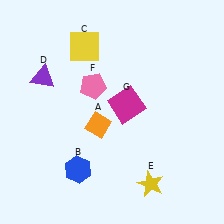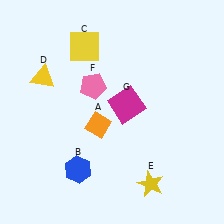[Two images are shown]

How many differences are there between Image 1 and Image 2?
There is 1 difference between the two images.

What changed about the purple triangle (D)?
In Image 1, D is purple. In Image 2, it changed to yellow.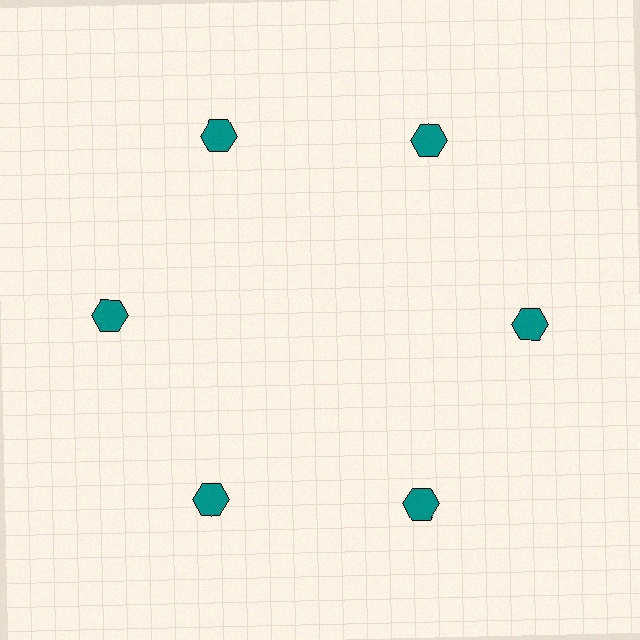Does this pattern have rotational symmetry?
Yes, this pattern has 6-fold rotational symmetry. It looks the same after rotating 60 degrees around the center.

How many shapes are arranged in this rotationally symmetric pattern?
There are 6 shapes, arranged in 6 groups of 1.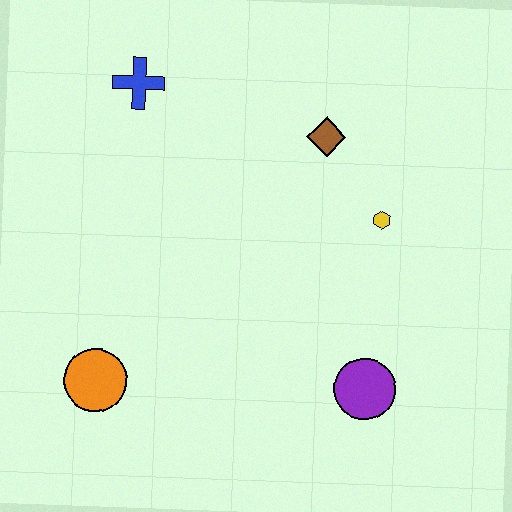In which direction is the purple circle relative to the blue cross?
The purple circle is below the blue cross.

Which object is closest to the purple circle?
The yellow hexagon is closest to the purple circle.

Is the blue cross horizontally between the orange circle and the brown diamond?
Yes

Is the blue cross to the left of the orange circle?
No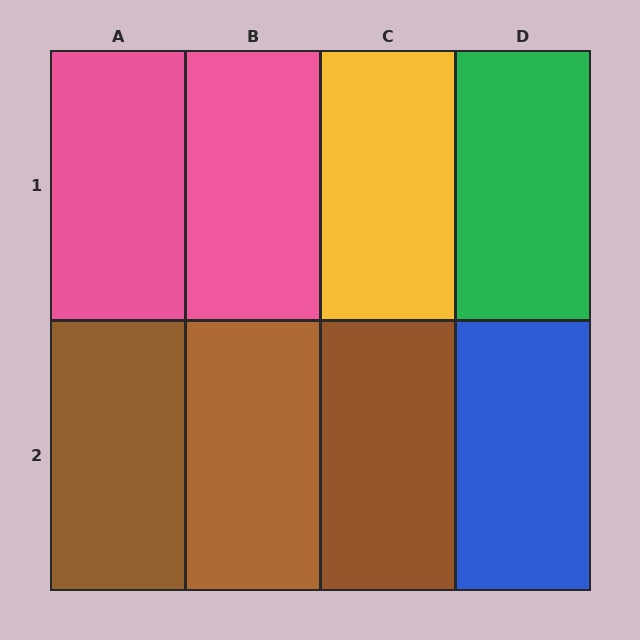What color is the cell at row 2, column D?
Blue.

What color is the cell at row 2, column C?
Brown.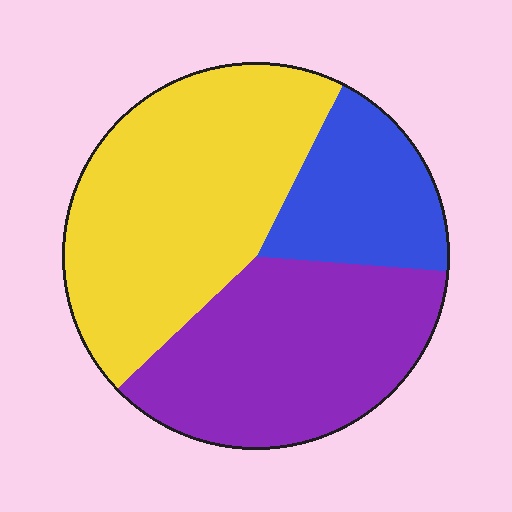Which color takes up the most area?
Yellow, at roughly 45%.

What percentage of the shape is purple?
Purple covers about 35% of the shape.